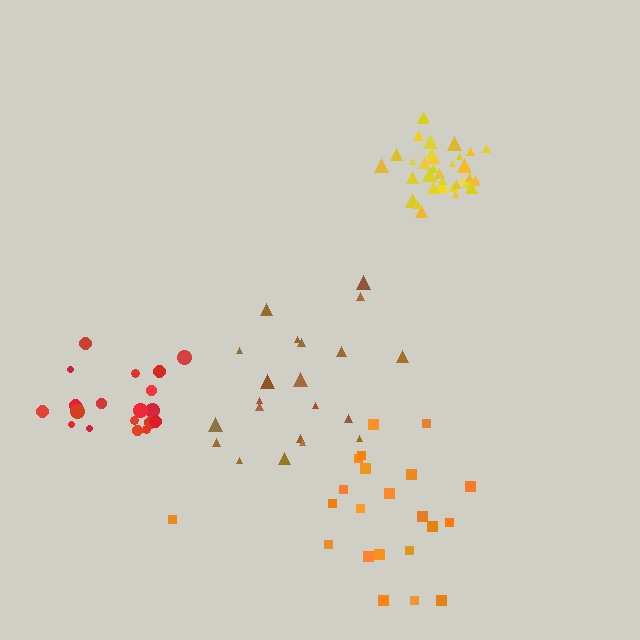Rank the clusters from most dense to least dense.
yellow, red, orange, brown.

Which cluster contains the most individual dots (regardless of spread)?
Yellow (33).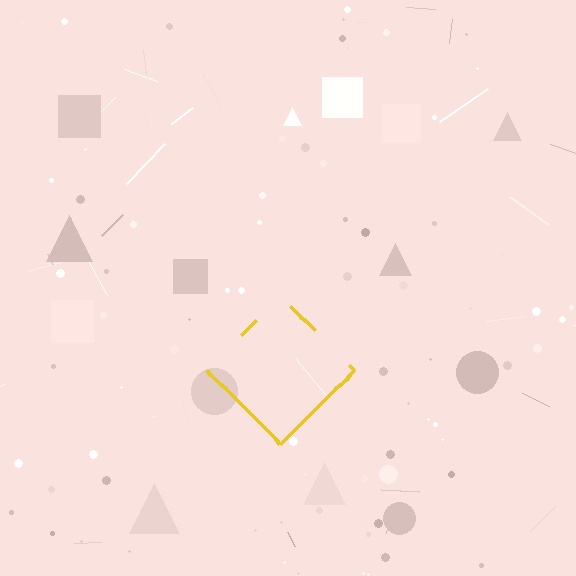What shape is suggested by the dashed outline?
The dashed outline suggests a diamond.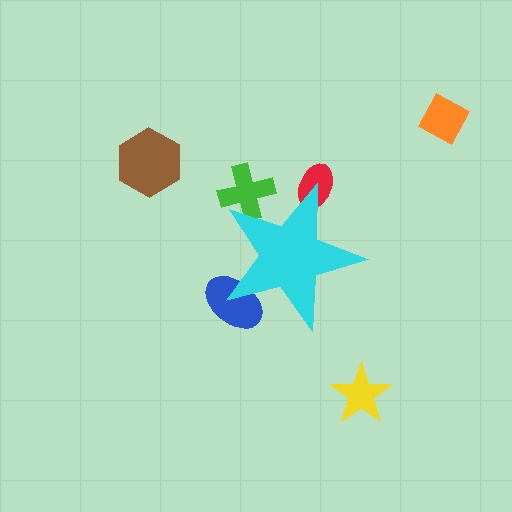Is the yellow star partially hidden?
No, the yellow star is fully visible.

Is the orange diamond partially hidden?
No, the orange diamond is fully visible.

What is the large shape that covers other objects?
A cyan star.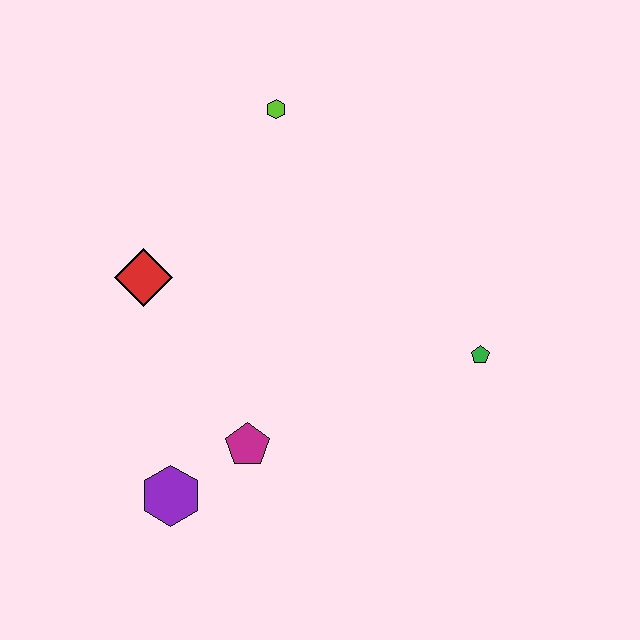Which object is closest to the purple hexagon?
The magenta pentagon is closest to the purple hexagon.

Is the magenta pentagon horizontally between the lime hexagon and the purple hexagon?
Yes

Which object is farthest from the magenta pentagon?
The lime hexagon is farthest from the magenta pentagon.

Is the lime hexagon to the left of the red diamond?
No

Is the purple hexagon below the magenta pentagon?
Yes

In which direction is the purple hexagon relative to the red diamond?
The purple hexagon is below the red diamond.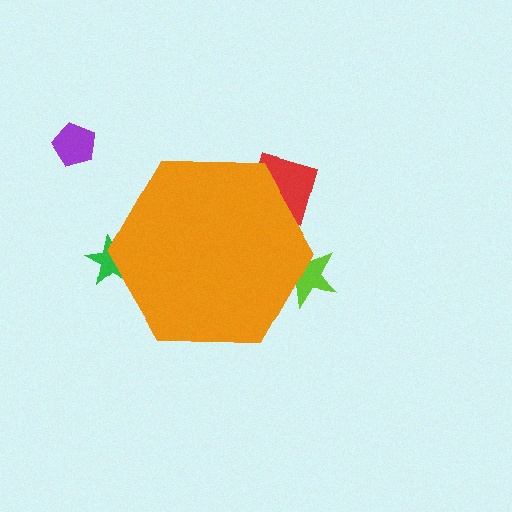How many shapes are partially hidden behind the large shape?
3 shapes are partially hidden.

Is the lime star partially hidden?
Yes, the lime star is partially hidden behind the orange hexagon.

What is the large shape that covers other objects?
An orange hexagon.